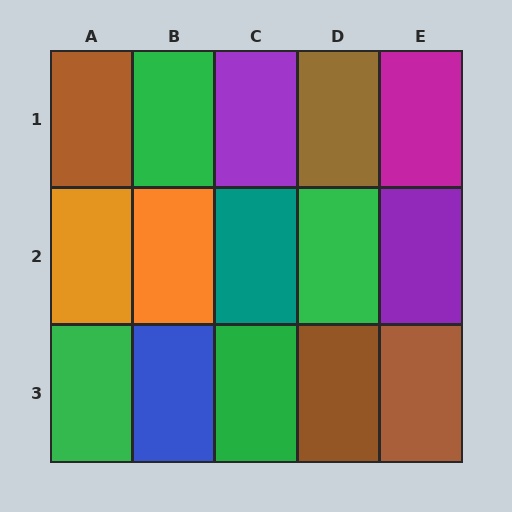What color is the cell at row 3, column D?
Brown.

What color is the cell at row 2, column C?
Teal.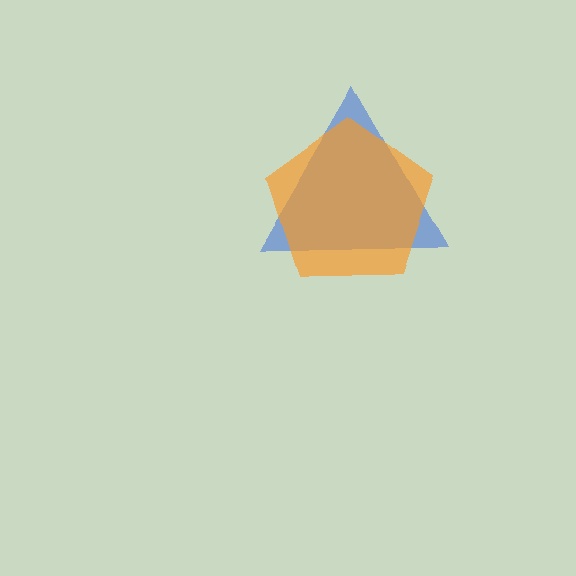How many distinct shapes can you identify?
There are 2 distinct shapes: a blue triangle, an orange pentagon.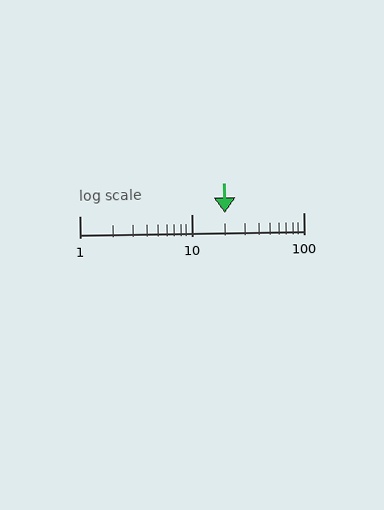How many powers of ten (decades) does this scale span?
The scale spans 2 decades, from 1 to 100.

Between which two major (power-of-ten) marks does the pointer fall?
The pointer is between 10 and 100.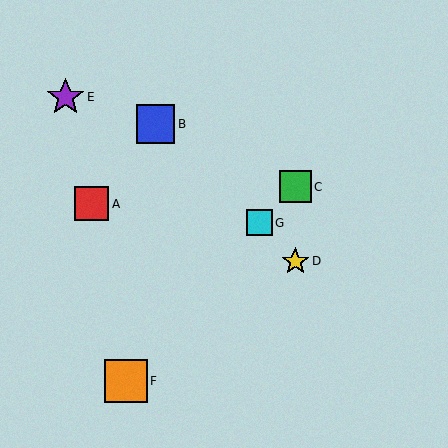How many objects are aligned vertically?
2 objects (C, D) are aligned vertically.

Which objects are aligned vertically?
Objects C, D are aligned vertically.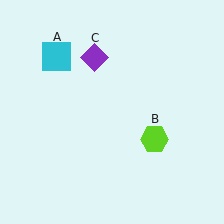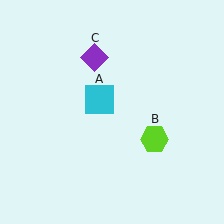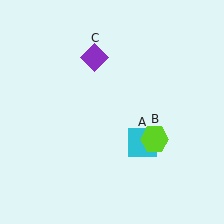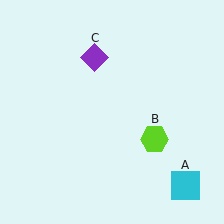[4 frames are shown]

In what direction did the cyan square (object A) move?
The cyan square (object A) moved down and to the right.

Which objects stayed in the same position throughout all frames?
Lime hexagon (object B) and purple diamond (object C) remained stationary.